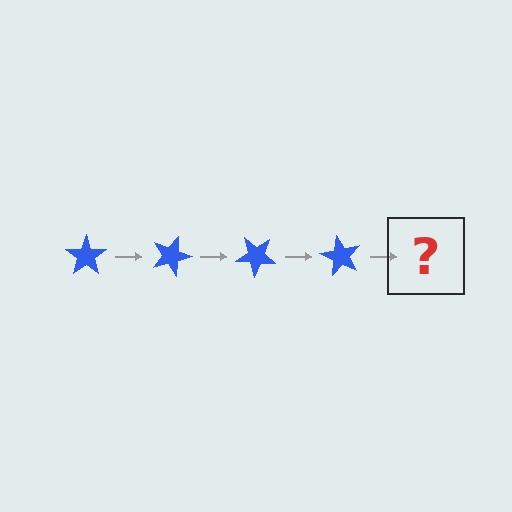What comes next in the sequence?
The next element should be a blue star rotated 80 degrees.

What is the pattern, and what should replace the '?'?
The pattern is that the star rotates 20 degrees each step. The '?' should be a blue star rotated 80 degrees.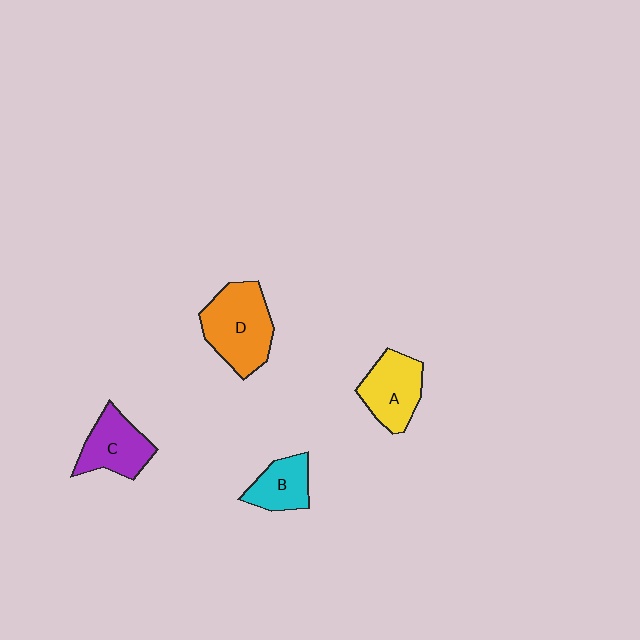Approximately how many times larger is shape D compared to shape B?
Approximately 1.8 times.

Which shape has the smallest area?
Shape B (cyan).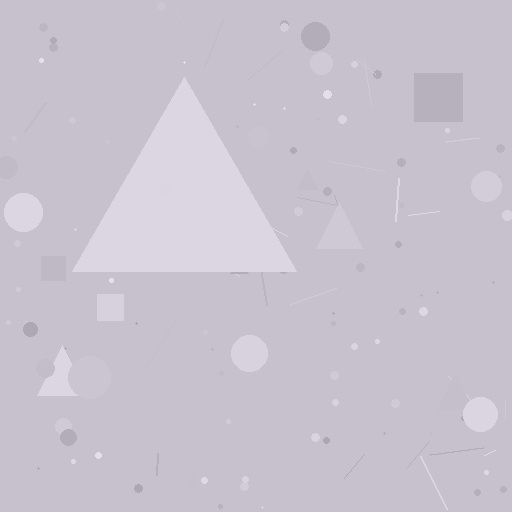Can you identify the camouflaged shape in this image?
The camouflaged shape is a triangle.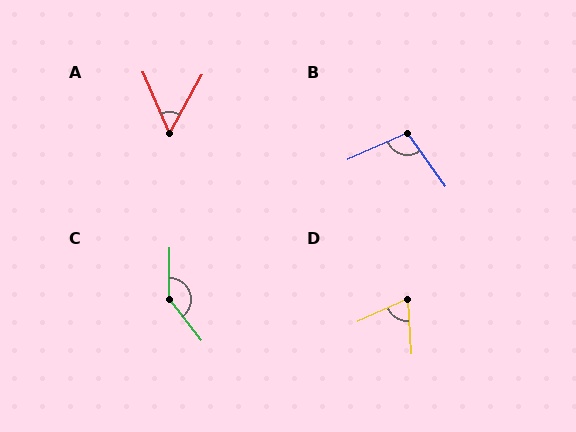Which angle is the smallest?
A, at approximately 53 degrees.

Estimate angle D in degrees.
Approximately 68 degrees.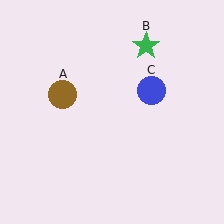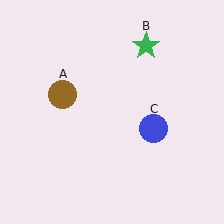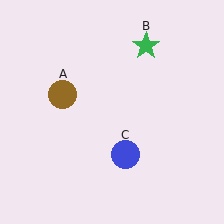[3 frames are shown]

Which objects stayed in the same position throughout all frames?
Brown circle (object A) and green star (object B) remained stationary.